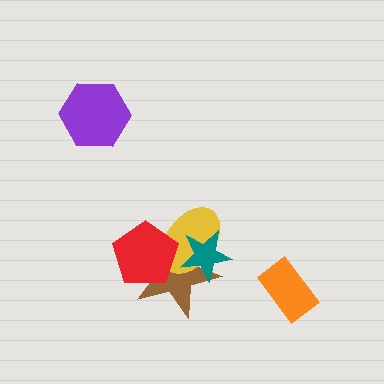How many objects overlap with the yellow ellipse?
3 objects overlap with the yellow ellipse.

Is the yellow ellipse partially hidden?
Yes, it is partially covered by another shape.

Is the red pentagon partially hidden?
No, no other shape covers it.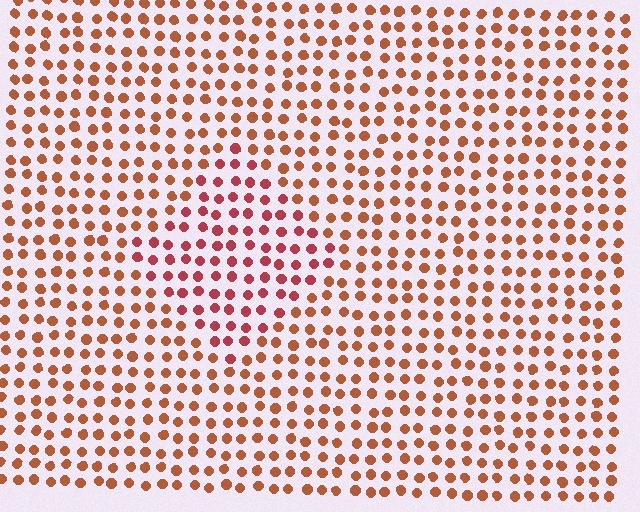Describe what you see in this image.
The image is filled with small brown elements in a uniform arrangement. A diamond-shaped region is visible where the elements are tinted to a slightly different hue, forming a subtle color boundary.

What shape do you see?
I see a diamond.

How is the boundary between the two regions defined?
The boundary is defined purely by a slight shift in hue (about 27 degrees). Spacing, size, and orientation are identical on both sides.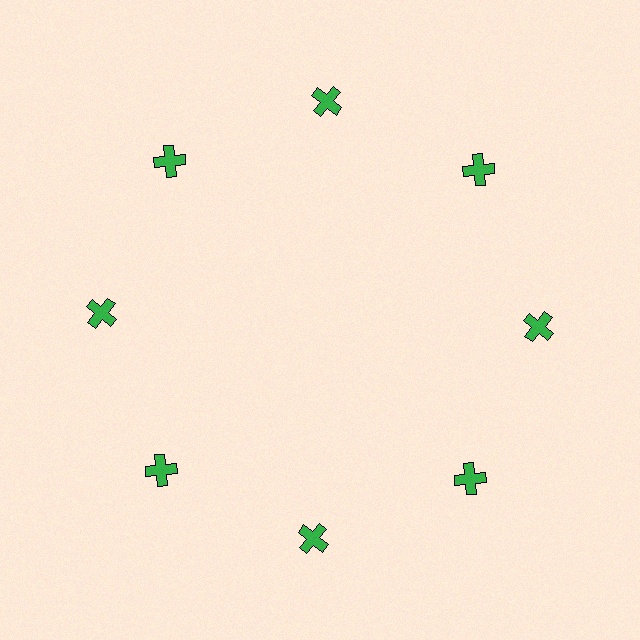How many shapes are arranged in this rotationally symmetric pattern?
There are 8 shapes, arranged in 8 groups of 1.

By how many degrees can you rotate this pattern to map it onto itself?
The pattern maps onto itself every 45 degrees of rotation.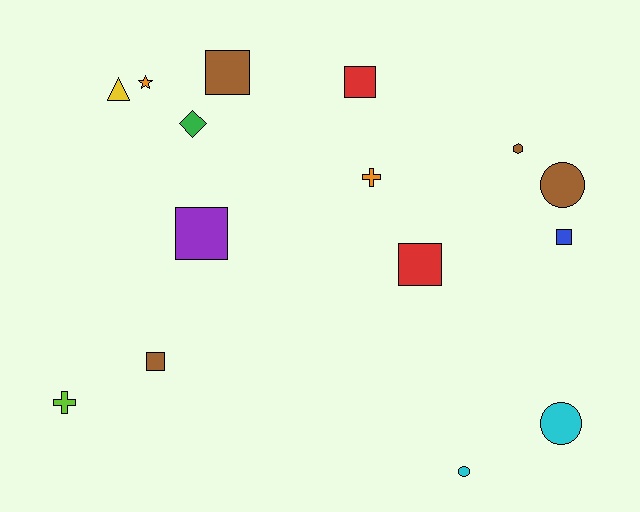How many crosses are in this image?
There are 2 crosses.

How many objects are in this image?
There are 15 objects.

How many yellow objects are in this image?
There is 1 yellow object.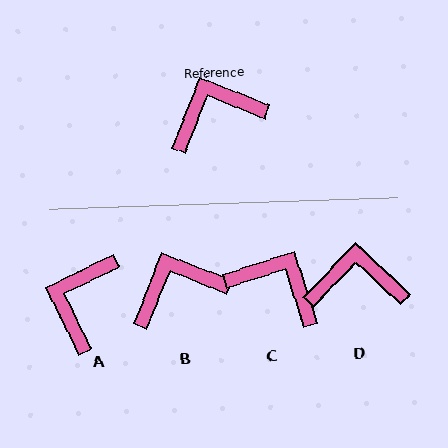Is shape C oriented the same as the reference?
No, it is off by about 51 degrees.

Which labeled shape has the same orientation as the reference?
B.